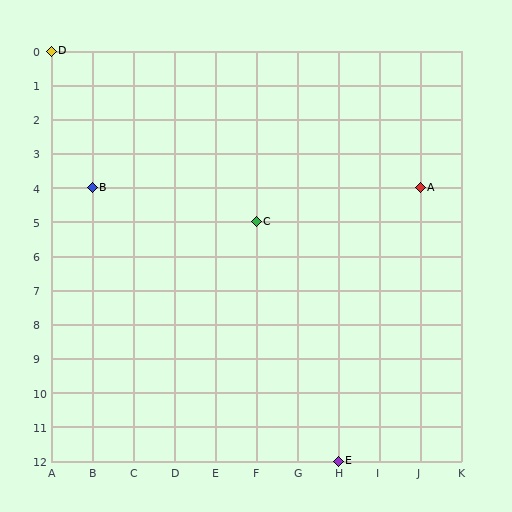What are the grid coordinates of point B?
Point B is at grid coordinates (B, 4).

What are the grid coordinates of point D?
Point D is at grid coordinates (A, 0).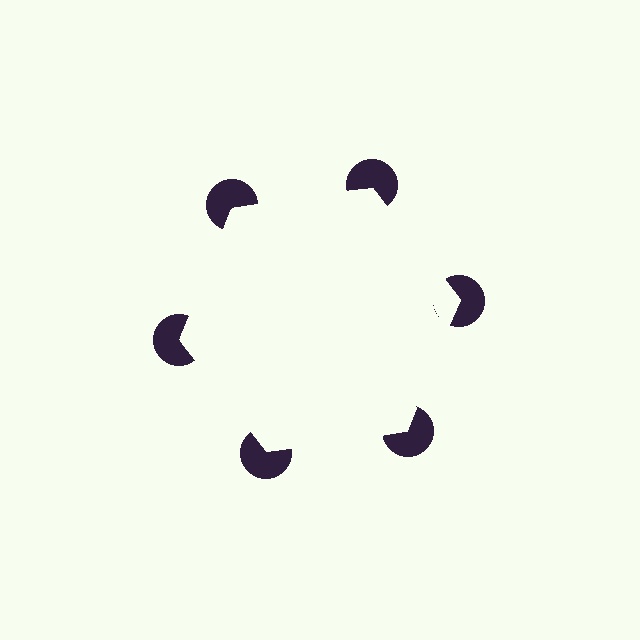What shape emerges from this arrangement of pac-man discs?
An illusory hexagon — its edges are inferred from the aligned wedge cuts in the pac-man discs, not physically drawn.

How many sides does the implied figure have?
6 sides.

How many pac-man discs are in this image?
There are 6 — one at each vertex of the illusory hexagon.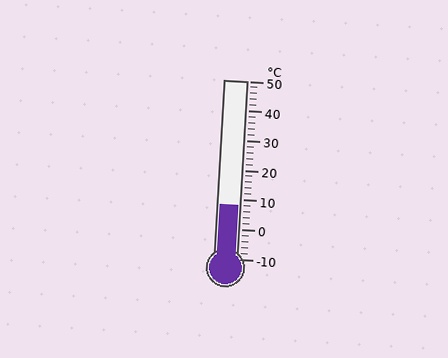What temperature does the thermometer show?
The thermometer shows approximately 8°C.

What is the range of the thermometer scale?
The thermometer scale ranges from -10°C to 50°C.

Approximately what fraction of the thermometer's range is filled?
The thermometer is filled to approximately 30% of its range.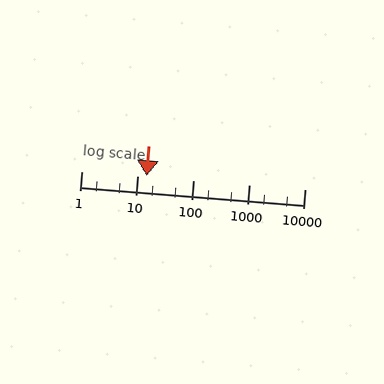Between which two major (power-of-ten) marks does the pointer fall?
The pointer is between 10 and 100.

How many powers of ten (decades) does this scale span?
The scale spans 4 decades, from 1 to 10000.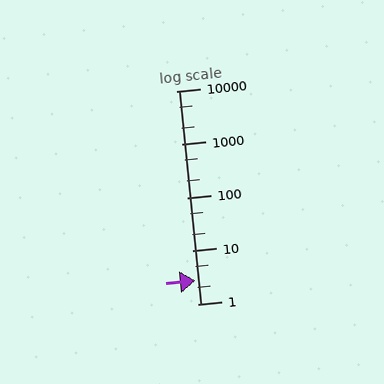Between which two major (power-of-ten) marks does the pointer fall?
The pointer is between 1 and 10.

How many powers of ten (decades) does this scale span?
The scale spans 4 decades, from 1 to 10000.